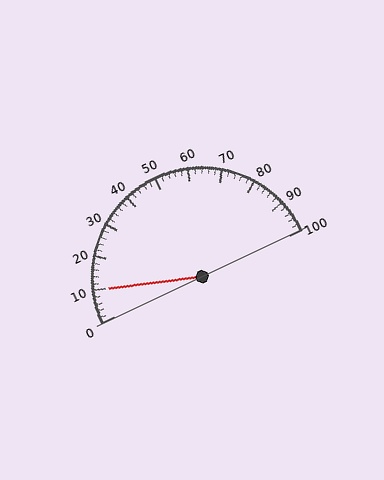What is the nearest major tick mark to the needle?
The nearest major tick mark is 10.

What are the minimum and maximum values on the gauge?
The gauge ranges from 0 to 100.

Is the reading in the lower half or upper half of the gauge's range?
The reading is in the lower half of the range (0 to 100).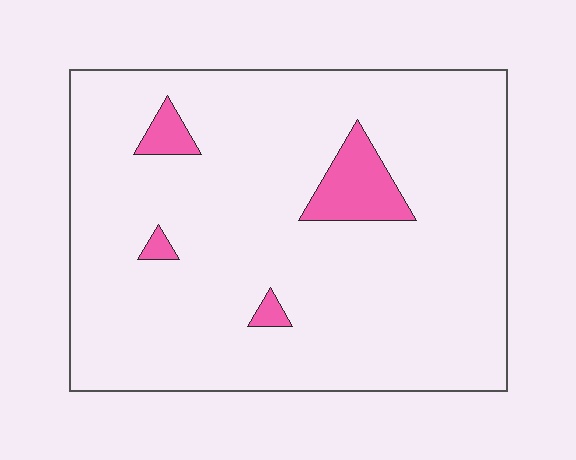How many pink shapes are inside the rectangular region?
4.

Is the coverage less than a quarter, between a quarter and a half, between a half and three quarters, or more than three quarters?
Less than a quarter.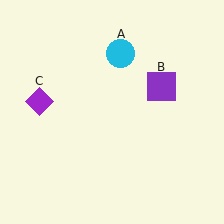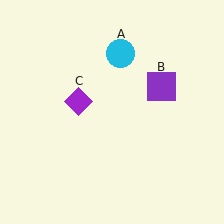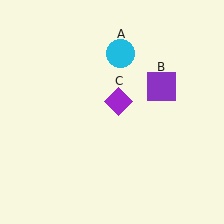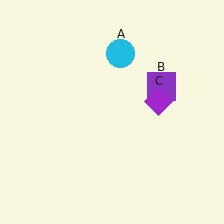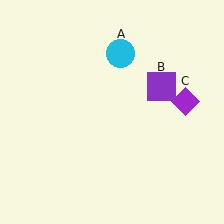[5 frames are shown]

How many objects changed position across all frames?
1 object changed position: purple diamond (object C).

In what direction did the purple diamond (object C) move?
The purple diamond (object C) moved right.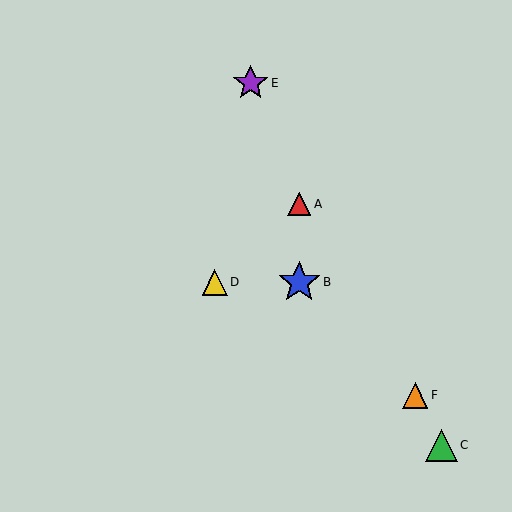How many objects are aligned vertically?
2 objects (A, B) are aligned vertically.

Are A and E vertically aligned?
No, A is at x≈299 and E is at x≈251.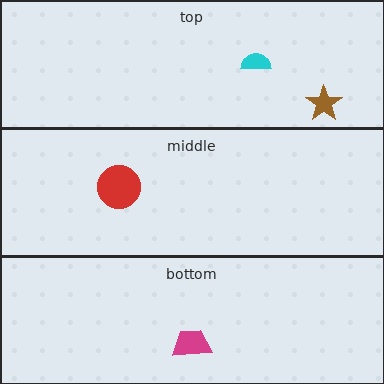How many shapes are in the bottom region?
1.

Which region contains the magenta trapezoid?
The bottom region.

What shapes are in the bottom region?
The magenta trapezoid.